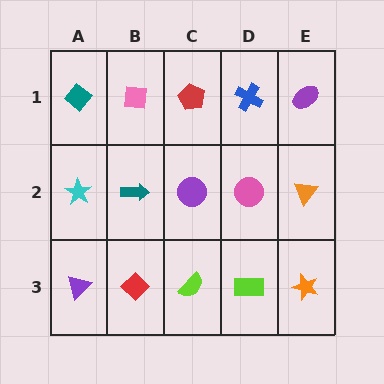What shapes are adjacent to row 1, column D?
A pink circle (row 2, column D), a red pentagon (row 1, column C), a purple ellipse (row 1, column E).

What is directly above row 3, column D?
A pink circle.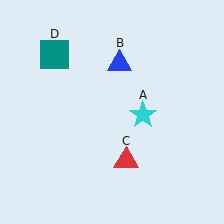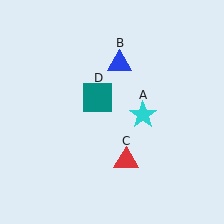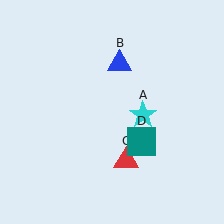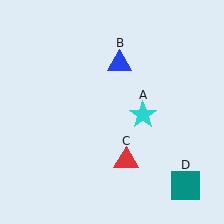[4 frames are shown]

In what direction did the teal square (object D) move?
The teal square (object D) moved down and to the right.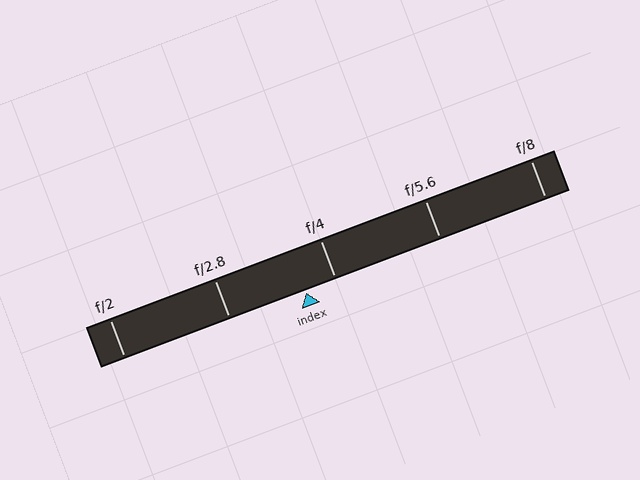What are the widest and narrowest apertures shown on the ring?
The widest aperture shown is f/2 and the narrowest is f/8.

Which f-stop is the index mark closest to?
The index mark is closest to f/4.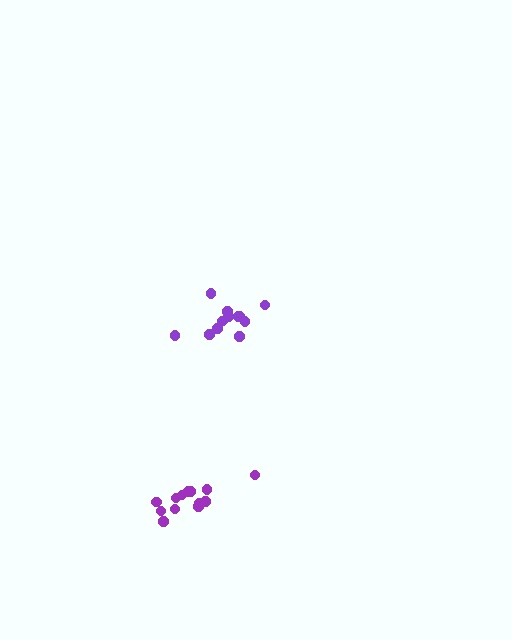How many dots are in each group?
Group 1: 12 dots, Group 2: 13 dots (25 total).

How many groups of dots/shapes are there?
There are 2 groups.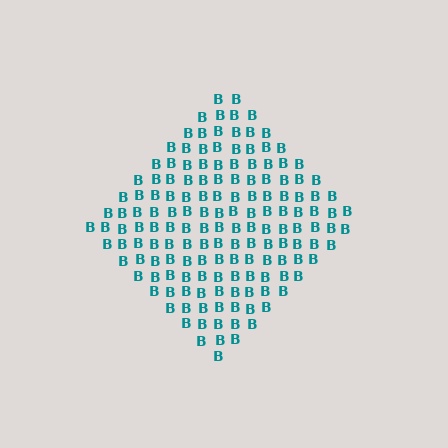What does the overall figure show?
The overall figure shows a diamond.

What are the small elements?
The small elements are letter B's.